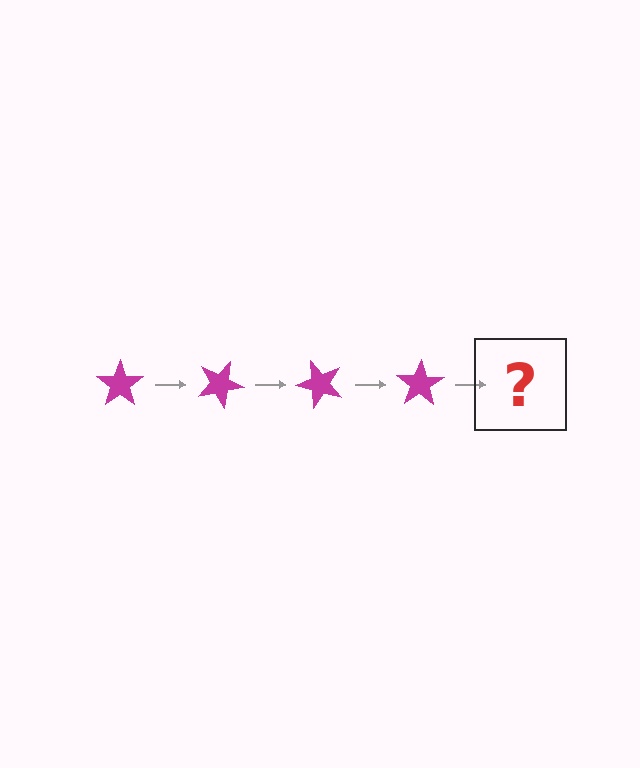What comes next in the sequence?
The next element should be a magenta star rotated 100 degrees.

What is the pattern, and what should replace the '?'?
The pattern is that the star rotates 25 degrees each step. The '?' should be a magenta star rotated 100 degrees.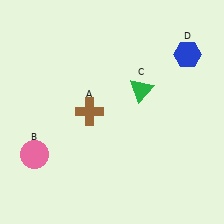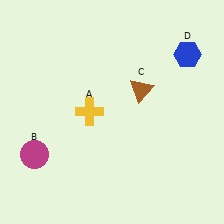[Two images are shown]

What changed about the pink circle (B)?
In Image 1, B is pink. In Image 2, it changed to magenta.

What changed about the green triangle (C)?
In Image 1, C is green. In Image 2, it changed to brown.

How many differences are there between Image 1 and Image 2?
There are 3 differences between the two images.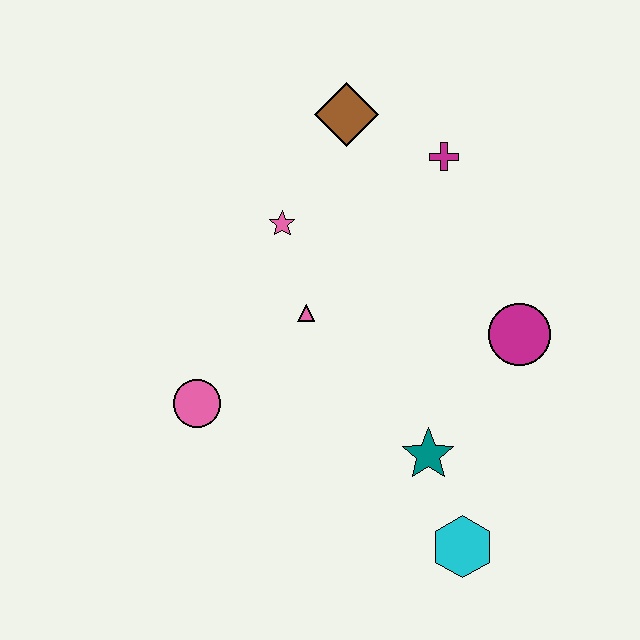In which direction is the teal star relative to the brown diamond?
The teal star is below the brown diamond.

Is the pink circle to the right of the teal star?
No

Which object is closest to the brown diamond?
The magenta cross is closest to the brown diamond.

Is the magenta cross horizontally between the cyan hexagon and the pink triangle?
Yes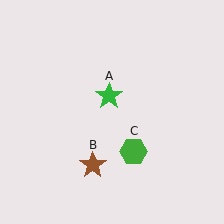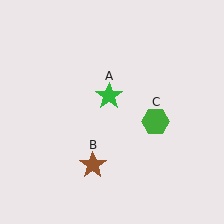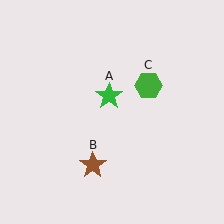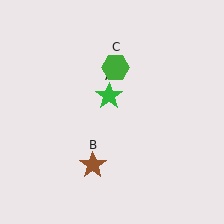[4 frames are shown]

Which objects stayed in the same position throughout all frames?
Green star (object A) and brown star (object B) remained stationary.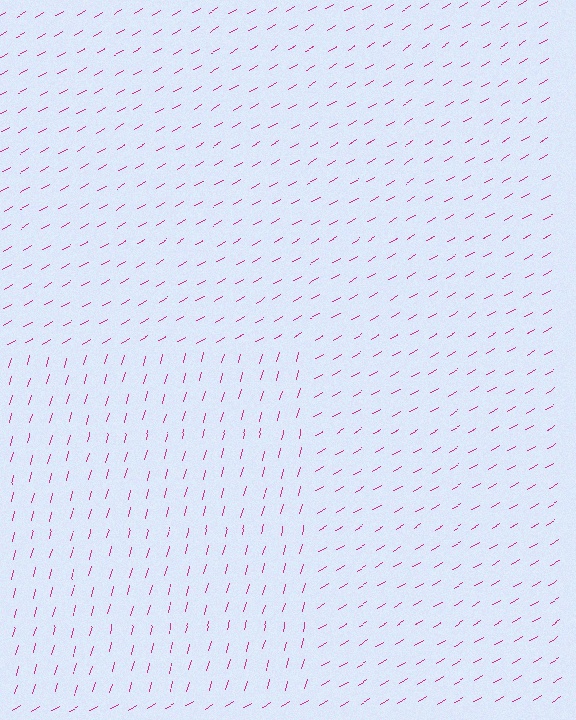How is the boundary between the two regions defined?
The boundary is defined purely by a change in line orientation (approximately 45 degrees difference). All lines are the same color and thickness.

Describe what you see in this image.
The image is filled with small magenta line segments. A rectangle region in the image has lines oriented differently from the surrounding lines, creating a visible texture boundary.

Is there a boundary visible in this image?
Yes, there is a texture boundary formed by a change in line orientation.